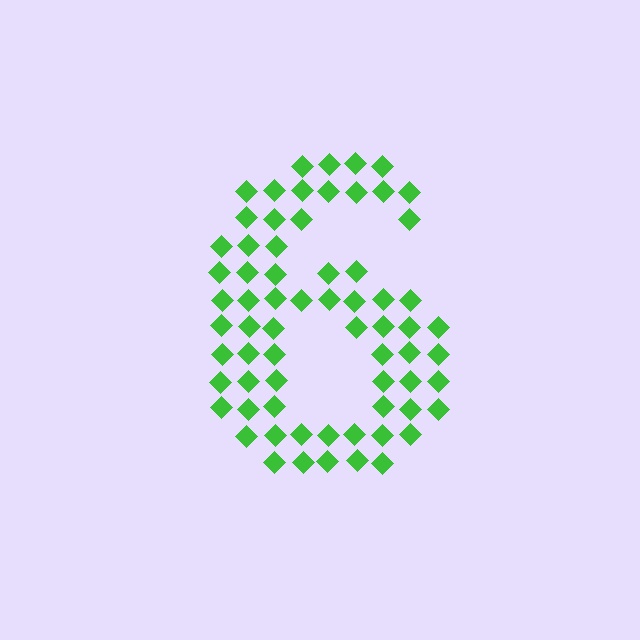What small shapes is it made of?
It is made of small diamonds.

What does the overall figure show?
The overall figure shows the digit 6.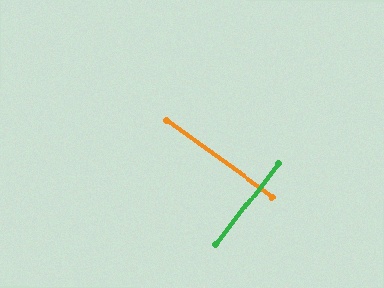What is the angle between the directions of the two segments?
Approximately 88 degrees.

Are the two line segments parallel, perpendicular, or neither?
Perpendicular — they meet at approximately 88°.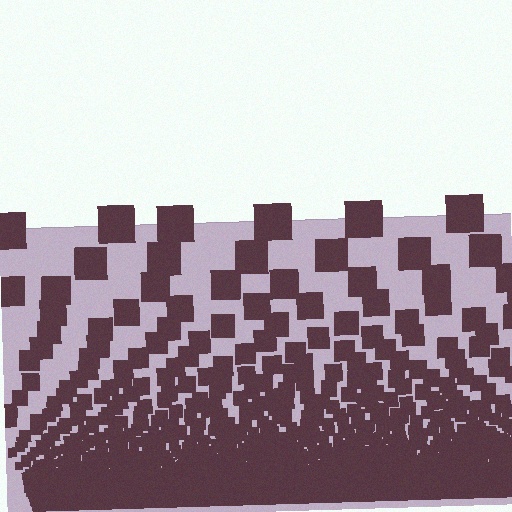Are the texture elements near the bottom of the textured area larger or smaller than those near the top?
Smaller. The gradient is inverted — elements near the bottom are smaller and denser.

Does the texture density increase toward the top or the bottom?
Density increases toward the bottom.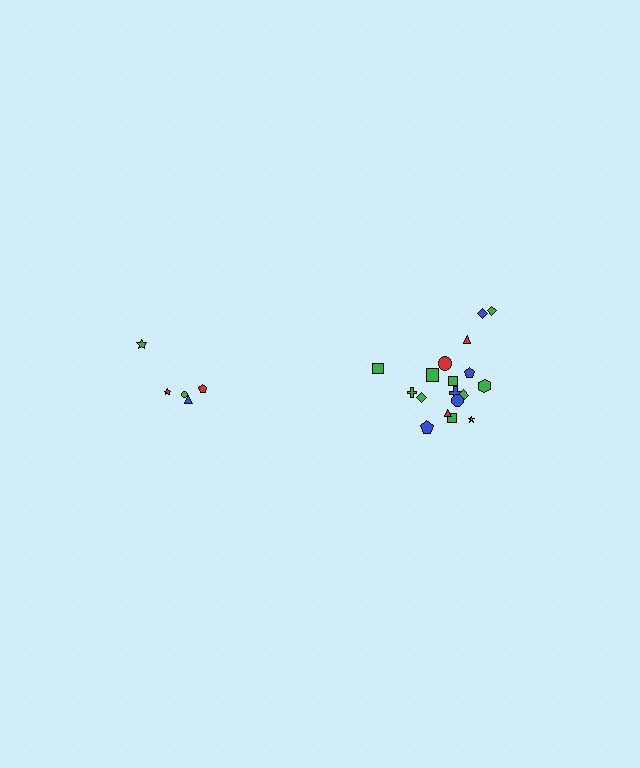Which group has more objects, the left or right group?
The right group.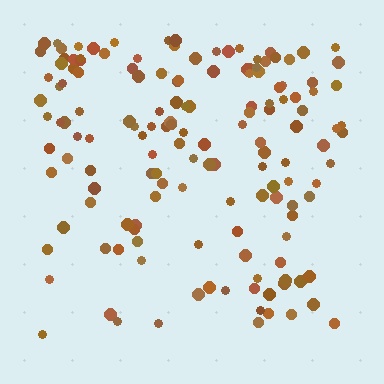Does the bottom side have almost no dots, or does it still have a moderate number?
Still a moderate number, just noticeably fewer than the top.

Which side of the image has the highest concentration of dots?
The top.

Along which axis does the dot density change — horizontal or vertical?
Vertical.